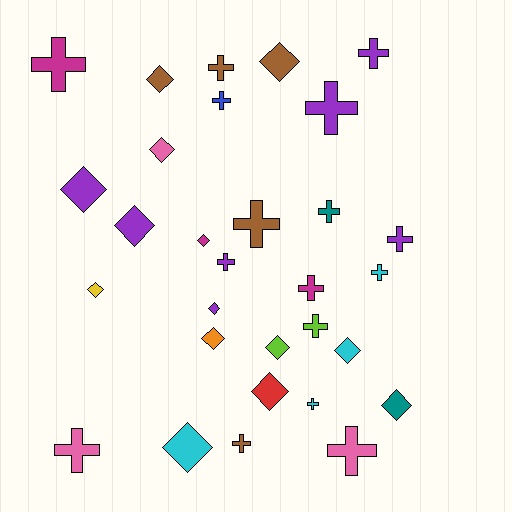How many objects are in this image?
There are 30 objects.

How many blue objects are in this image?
There is 1 blue object.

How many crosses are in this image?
There are 16 crosses.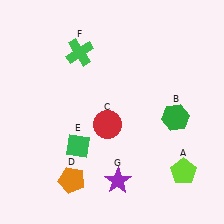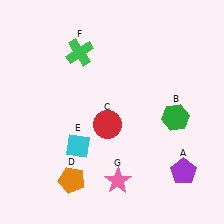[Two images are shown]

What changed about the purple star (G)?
In Image 1, G is purple. In Image 2, it changed to pink.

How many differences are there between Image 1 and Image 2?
There are 3 differences between the two images.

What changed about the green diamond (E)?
In Image 1, E is green. In Image 2, it changed to cyan.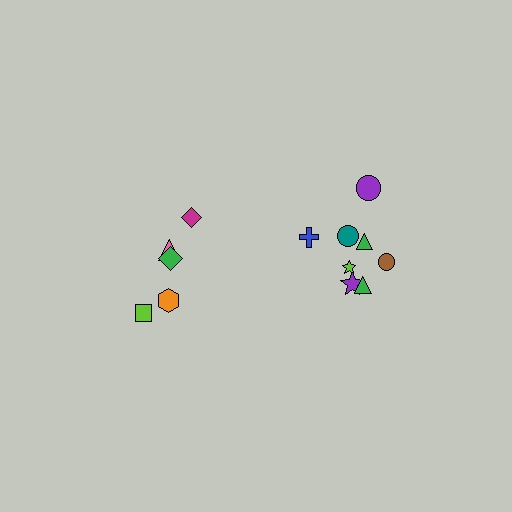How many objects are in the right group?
There are 8 objects.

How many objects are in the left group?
There are 5 objects.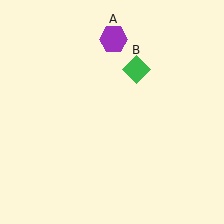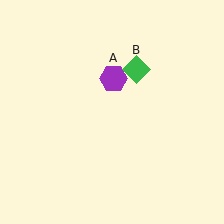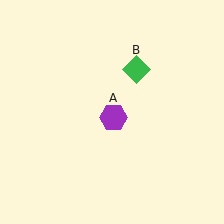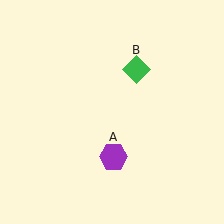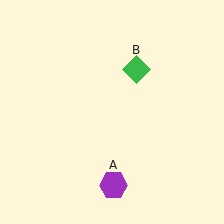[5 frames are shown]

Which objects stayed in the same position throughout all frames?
Green diamond (object B) remained stationary.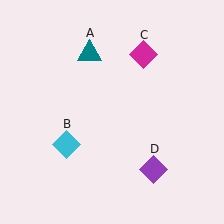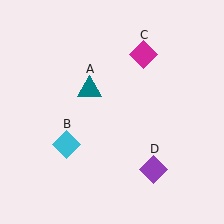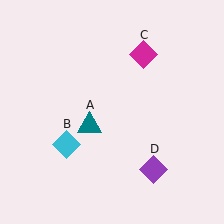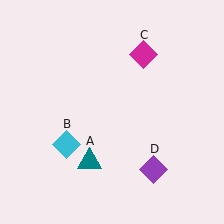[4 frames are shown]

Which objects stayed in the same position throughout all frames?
Cyan diamond (object B) and magenta diamond (object C) and purple diamond (object D) remained stationary.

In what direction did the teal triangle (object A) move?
The teal triangle (object A) moved down.